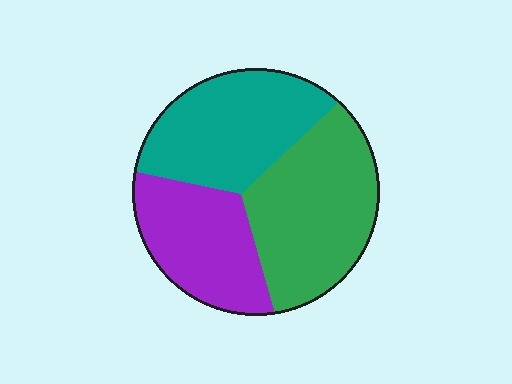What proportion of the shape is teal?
Teal covers around 35% of the shape.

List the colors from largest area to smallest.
From largest to smallest: green, teal, purple.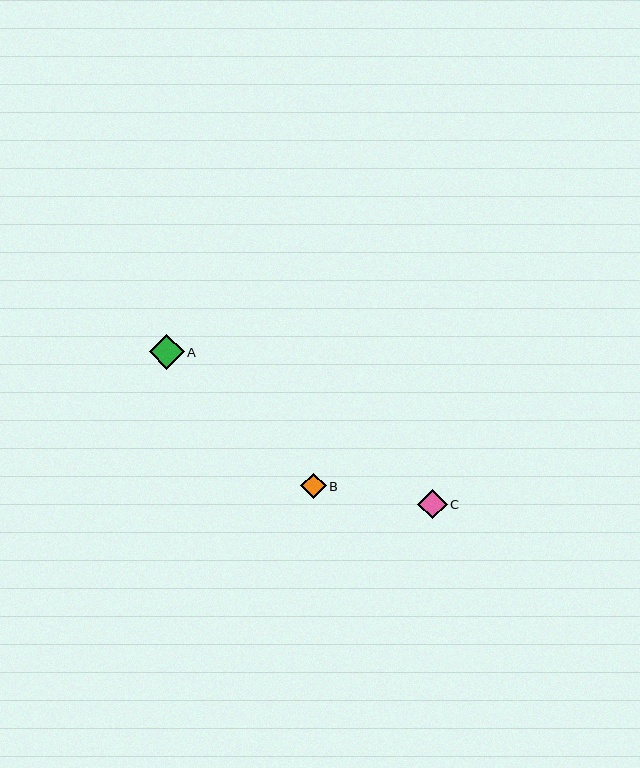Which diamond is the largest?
Diamond A is the largest with a size of approximately 35 pixels.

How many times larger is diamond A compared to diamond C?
Diamond A is approximately 1.2 times the size of diamond C.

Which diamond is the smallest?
Diamond B is the smallest with a size of approximately 26 pixels.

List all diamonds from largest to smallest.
From largest to smallest: A, C, B.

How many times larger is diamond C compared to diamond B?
Diamond C is approximately 1.1 times the size of diamond B.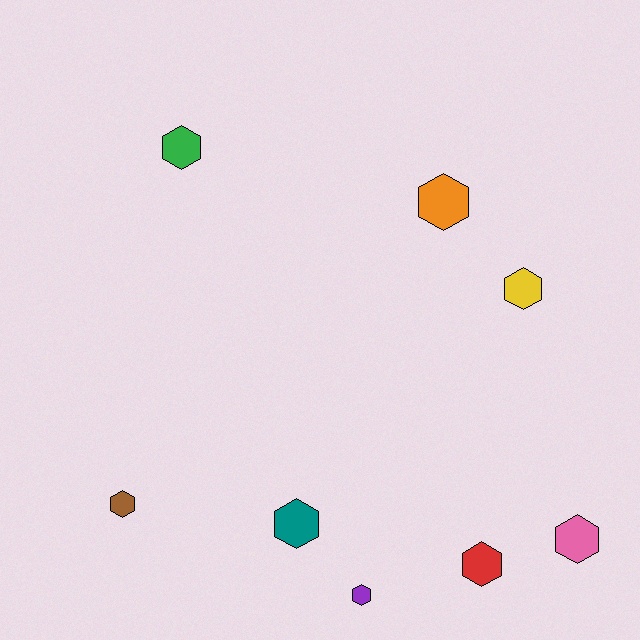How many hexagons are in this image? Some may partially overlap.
There are 8 hexagons.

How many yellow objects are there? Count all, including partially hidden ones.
There is 1 yellow object.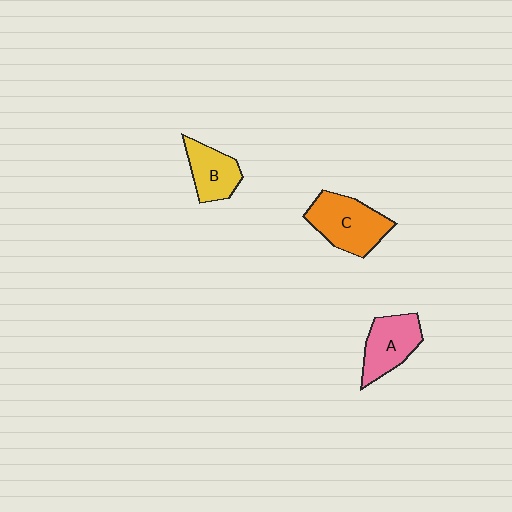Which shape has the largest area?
Shape C (orange).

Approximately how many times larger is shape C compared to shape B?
Approximately 1.5 times.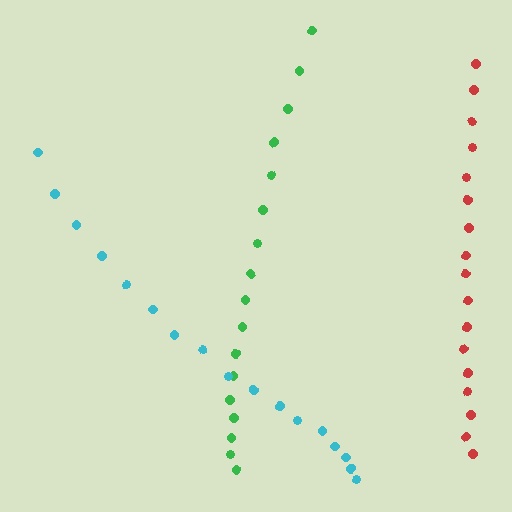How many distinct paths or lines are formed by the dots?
There are 3 distinct paths.